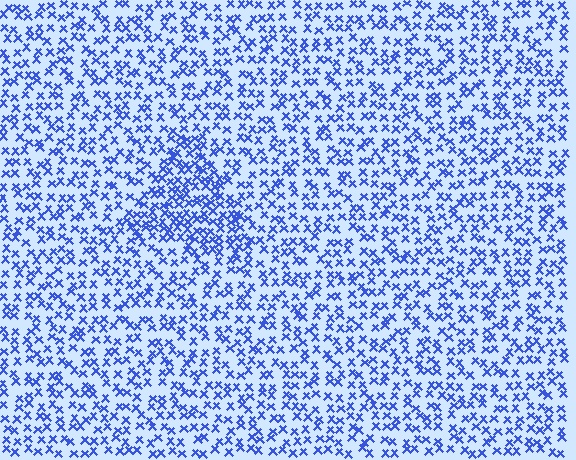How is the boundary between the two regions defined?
The boundary is defined by a change in element density (approximately 1.8x ratio). All elements are the same color, size, and shape.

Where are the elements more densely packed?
The elements are more densely packed inside the triangle boundary.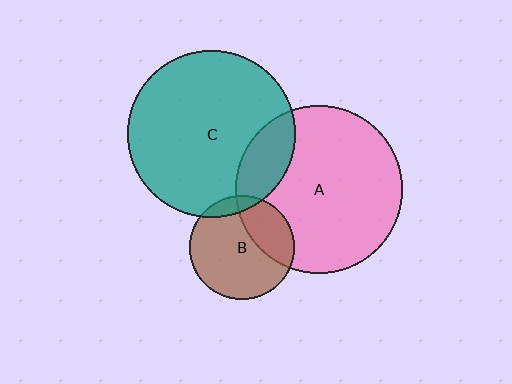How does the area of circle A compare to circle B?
Approximately 2.6 times.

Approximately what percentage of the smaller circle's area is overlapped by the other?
Approximately 15%.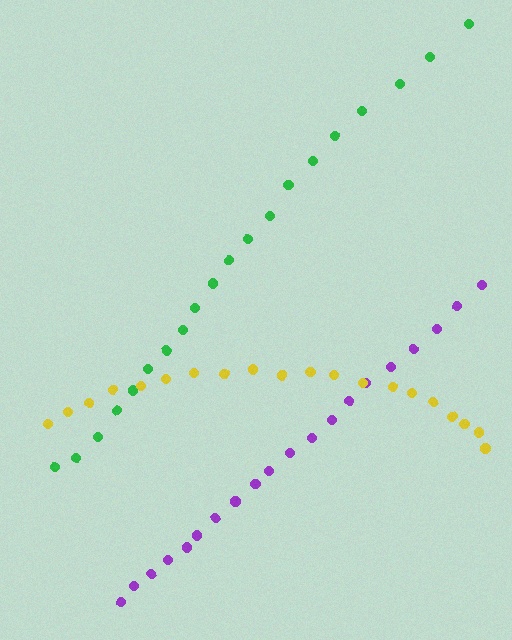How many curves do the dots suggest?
There are 3 distinct paths.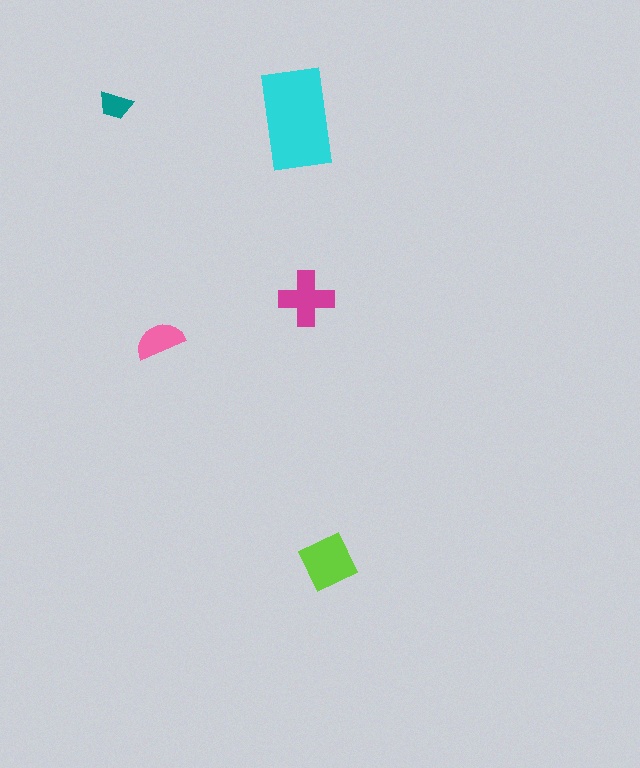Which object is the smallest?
The teal trapezoid.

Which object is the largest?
The cyan rectangle.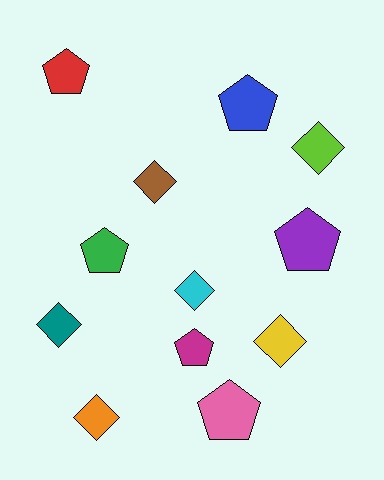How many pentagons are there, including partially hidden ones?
There are 6 pentagons.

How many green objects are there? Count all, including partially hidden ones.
There is 1 green object.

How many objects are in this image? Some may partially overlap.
There are 12 objects.